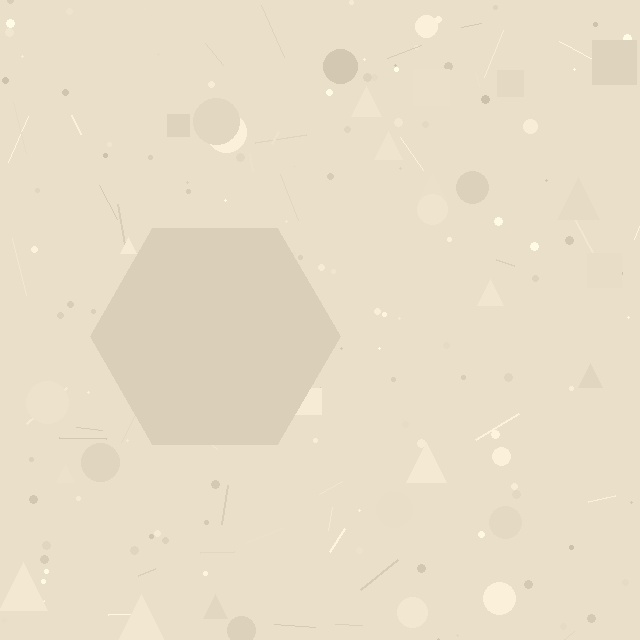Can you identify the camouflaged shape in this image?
The camouflaged shape is a hexagon.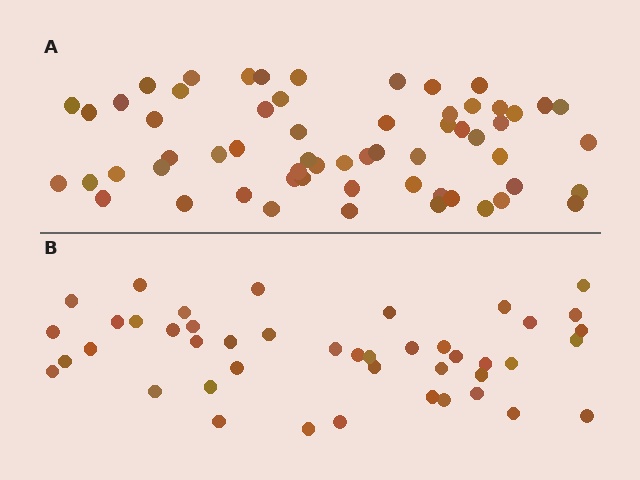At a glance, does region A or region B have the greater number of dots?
Region A (the top region) has more dots.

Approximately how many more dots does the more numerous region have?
Region A has approximately 15 more dots than region B.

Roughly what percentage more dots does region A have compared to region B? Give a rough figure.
About 35% more.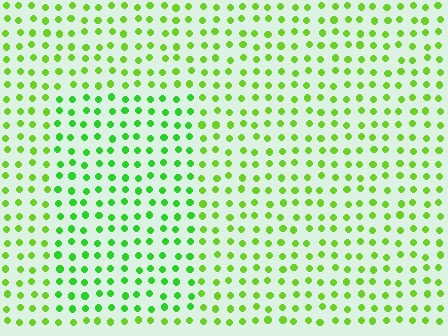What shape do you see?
I see a rectangle.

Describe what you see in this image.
The image is filled with small lime elements in a uniform arrangement. A rectangle-shaped region is visible where the elements are tinted to a slightly different hue, forming a subtle color boundary.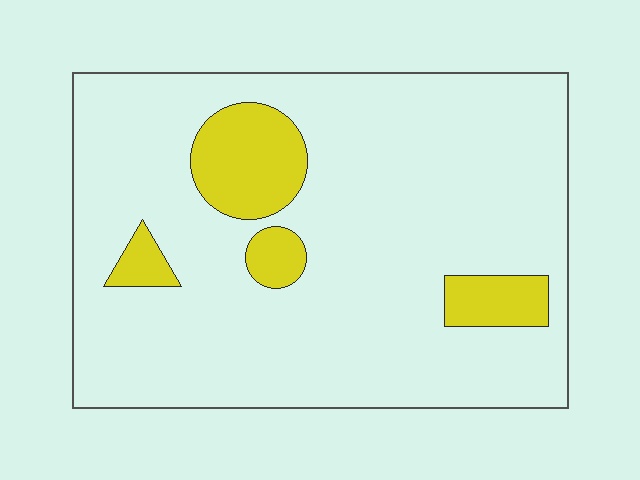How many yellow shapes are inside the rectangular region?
4.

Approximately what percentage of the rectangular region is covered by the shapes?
Approximately 15%.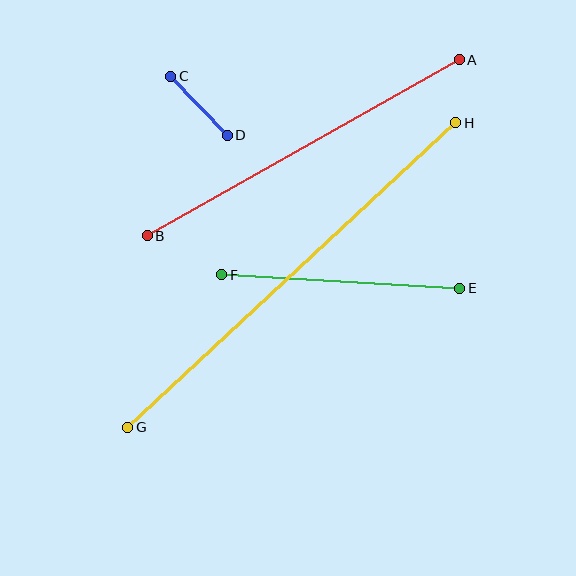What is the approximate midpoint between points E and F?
The midpoint is at approximately (341, 281) pixels.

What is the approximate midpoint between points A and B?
The midpoint is at approximately (303, 148) pixels.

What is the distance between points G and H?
The distance is approximately 448 pixels.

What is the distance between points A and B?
The distance is approximately 358 pixels.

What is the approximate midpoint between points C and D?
The midpoint is at approximately (199, 106) pixels.